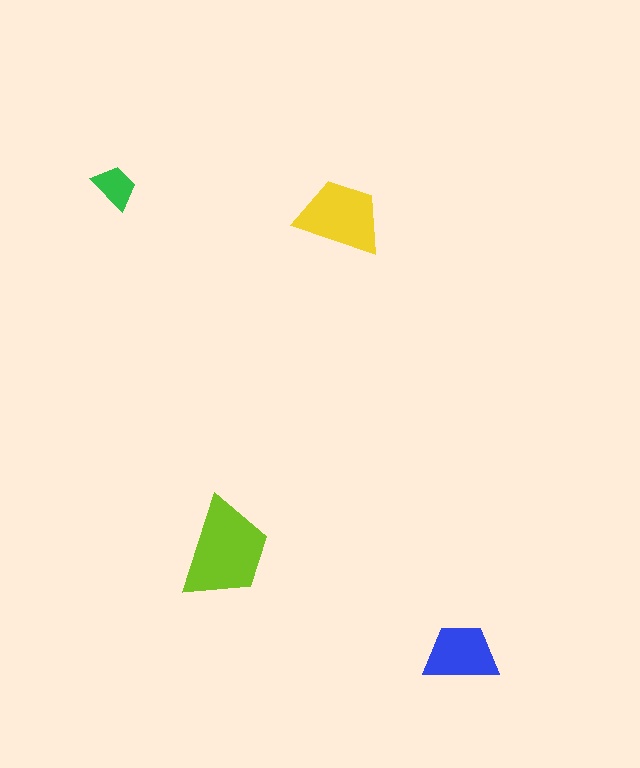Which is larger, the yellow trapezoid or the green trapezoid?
The yellow one.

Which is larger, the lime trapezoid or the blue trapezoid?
The lime one.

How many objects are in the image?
There are 4 objects in the image.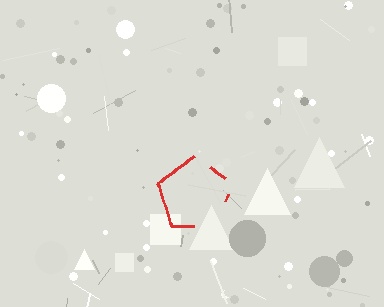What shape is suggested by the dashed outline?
The dashed outline suggests a pentagon.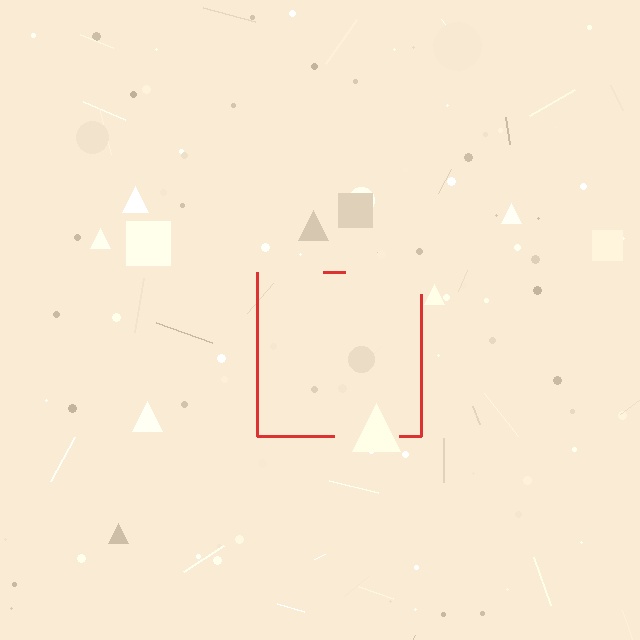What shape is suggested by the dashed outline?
The dashed outline suggests a square.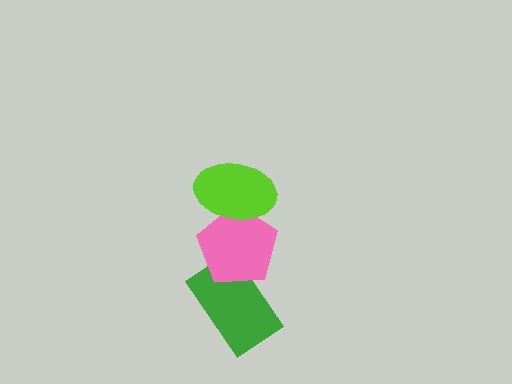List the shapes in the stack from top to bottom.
From top to bottom: the lime ellipse, the pink pentagon, the green rectangle.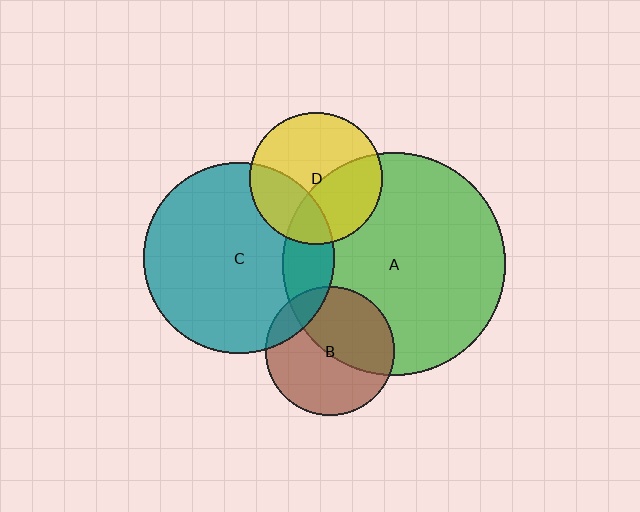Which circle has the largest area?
Circle A (green).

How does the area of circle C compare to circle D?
Approximately 2.1 times.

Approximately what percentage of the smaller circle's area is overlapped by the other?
Approximately 45%.